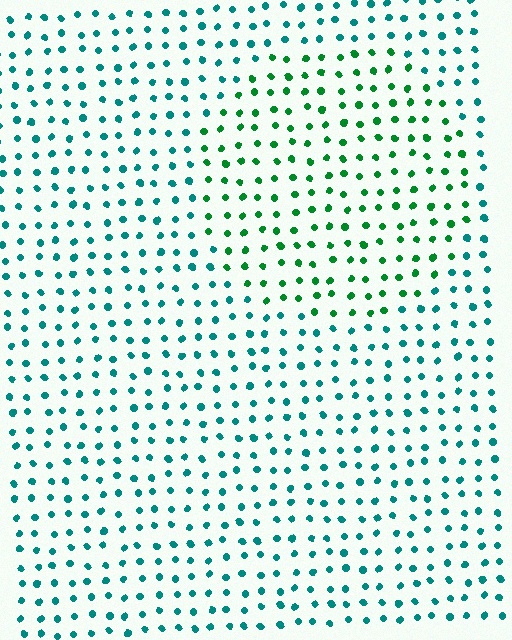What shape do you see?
I see a circle.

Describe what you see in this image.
The image is filled with small teal elements in a uniform arrangement. A circle-shaped region is visible where the elements are tinted to a slightly different hue, forming a subtle color boundary.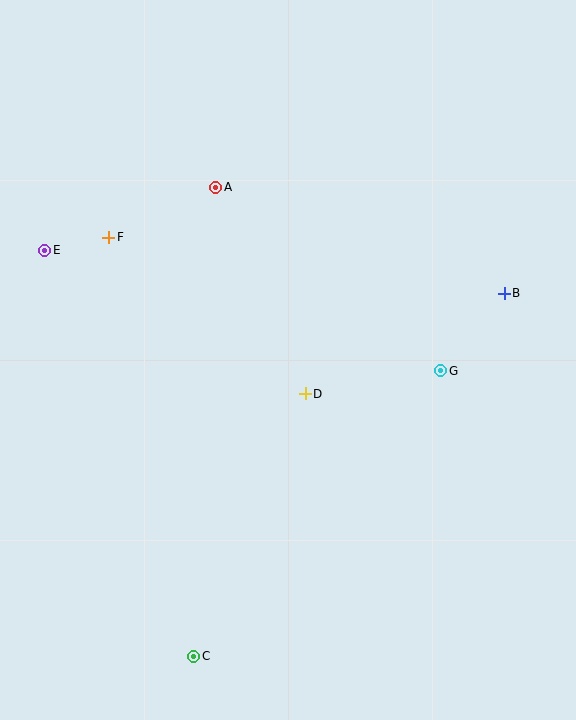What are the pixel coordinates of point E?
Point E is at (45, 250).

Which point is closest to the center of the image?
Point D at (305, 394) is closest to the center.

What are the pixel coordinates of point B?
Point B is at (504, 293).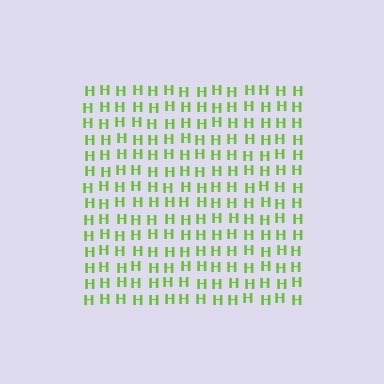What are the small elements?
The small elements are letter H's.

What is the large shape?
The large shape is a square.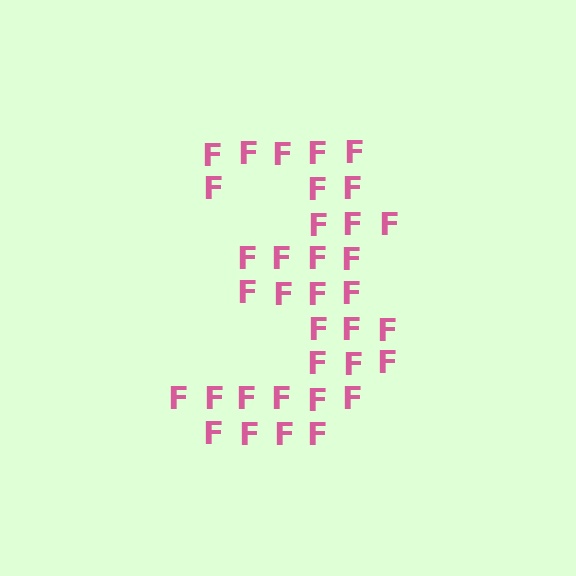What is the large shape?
The large shape is the digit 3.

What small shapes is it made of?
It is made of small letter F's.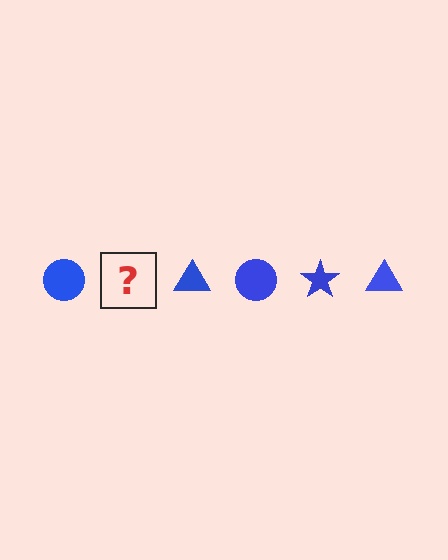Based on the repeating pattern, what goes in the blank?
The blank should be a blue star.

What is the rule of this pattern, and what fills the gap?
The rule is that the pattern cycles through circle, star, triangle shapes in blue. The gap should be filled with a blue star.